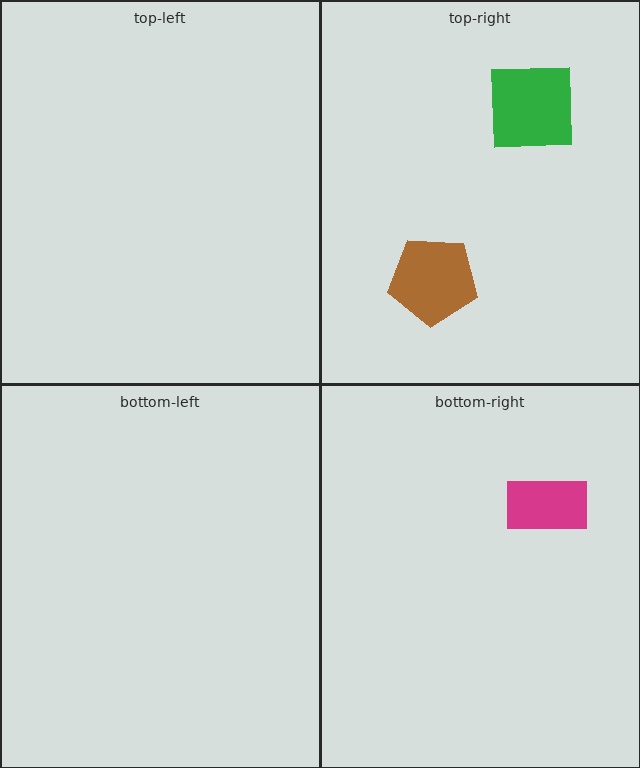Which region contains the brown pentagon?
The top-right region.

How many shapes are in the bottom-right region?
1.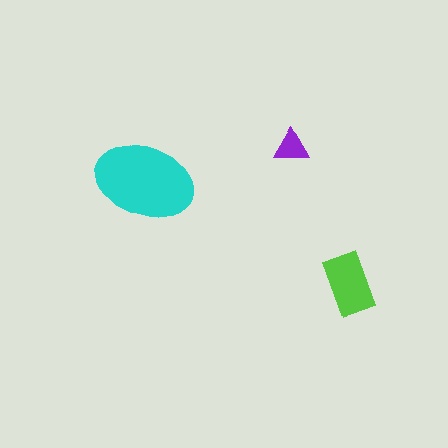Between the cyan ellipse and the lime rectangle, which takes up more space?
The cyan ellipse.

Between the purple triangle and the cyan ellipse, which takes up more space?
The cyan ellipse.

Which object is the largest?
The cyan ellipse.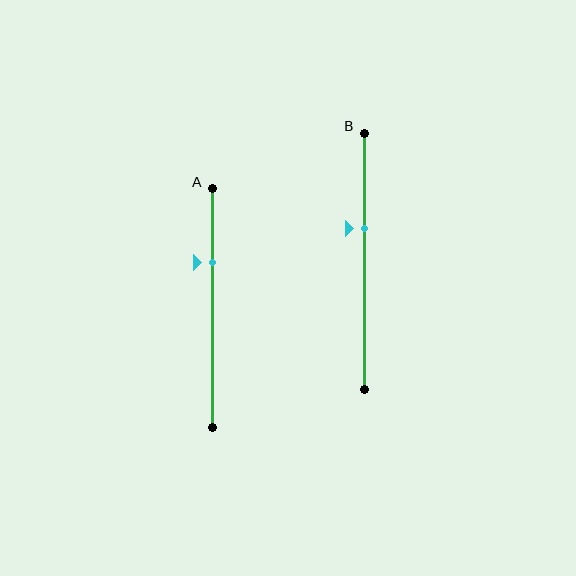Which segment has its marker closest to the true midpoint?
Segment B has its marker closest to the true midpoint.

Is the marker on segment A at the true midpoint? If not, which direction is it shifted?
No, the marker on segment A is shifted upward by about 19% of the segment length.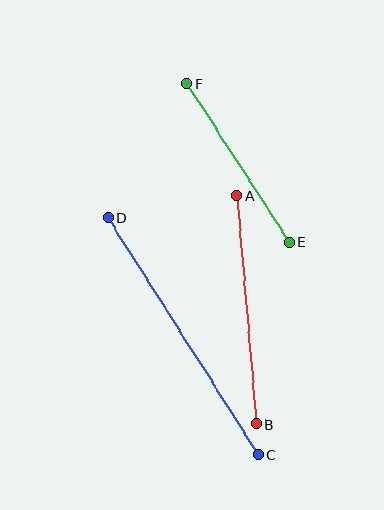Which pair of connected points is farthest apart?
Points C and D are farthest apart.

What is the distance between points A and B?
The distance is approximately 229 pixels.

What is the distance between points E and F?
The distance is approximately 189 pixels.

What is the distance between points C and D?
The distance is approximately 281 pixels.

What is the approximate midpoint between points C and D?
The midpoint is at approximately (183, 336) pixels.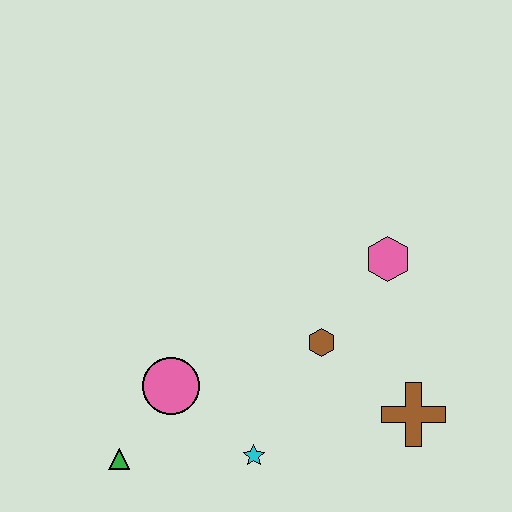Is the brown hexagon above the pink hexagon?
No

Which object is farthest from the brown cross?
The green triangle is farthest from the brown cross.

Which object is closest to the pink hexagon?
The brown hexagon is closest to the pink hexagon.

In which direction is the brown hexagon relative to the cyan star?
The brown hexagon is above the cyan star.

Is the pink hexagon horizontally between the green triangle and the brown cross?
Yes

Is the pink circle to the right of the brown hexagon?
No